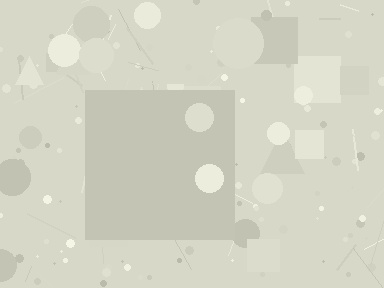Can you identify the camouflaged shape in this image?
The camouflaged shape is a square.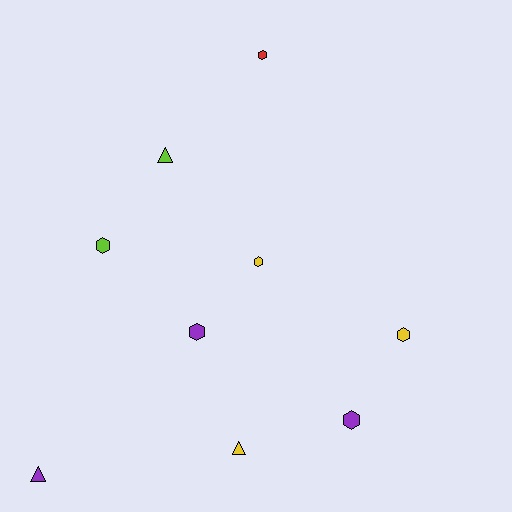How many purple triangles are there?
There is 1 purple triangle.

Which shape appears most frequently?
Hexagon, with 6 objects.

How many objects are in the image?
There are 9 objects.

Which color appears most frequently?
Purple, with 3 objects.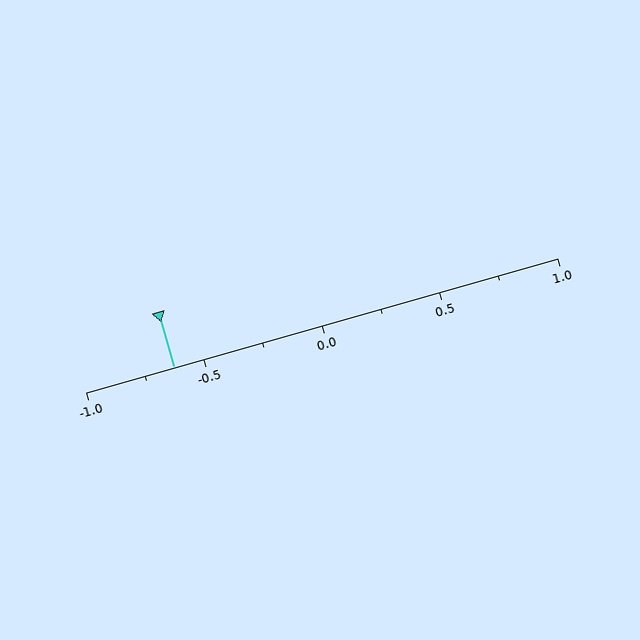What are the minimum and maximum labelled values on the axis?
The axis runs from -1.0 to 1.0.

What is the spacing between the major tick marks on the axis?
The major ticks are spaced 0.5 apart.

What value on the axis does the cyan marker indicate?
The marker indicates approximately -0.62.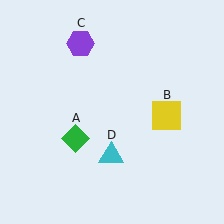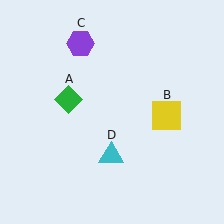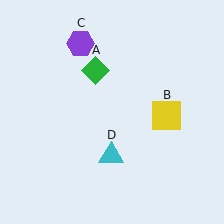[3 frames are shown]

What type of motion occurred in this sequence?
The green diamond (object A) rotated clockwise around the center of the scene.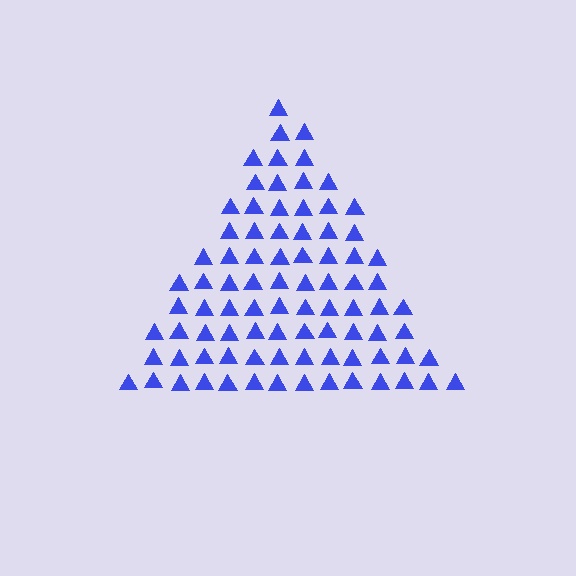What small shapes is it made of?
It is made of small triangles.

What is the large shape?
The large shape is a triangle.